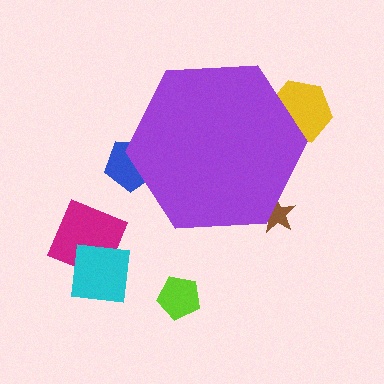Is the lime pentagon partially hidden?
No, the lime pentagon is fully visible.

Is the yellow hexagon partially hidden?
Yes, the yellow hexagon is partially hidden behind the purple hexagon.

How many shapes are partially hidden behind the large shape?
3 shapes are partially hidden.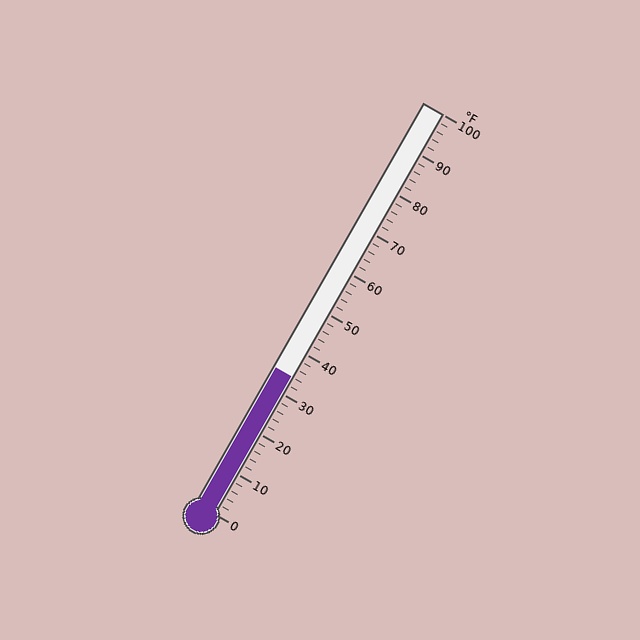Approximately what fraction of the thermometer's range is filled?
The thermometer is filled to approximately 35% of its range.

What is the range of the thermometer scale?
The thermometer scale ranges from 0°F to 100°F.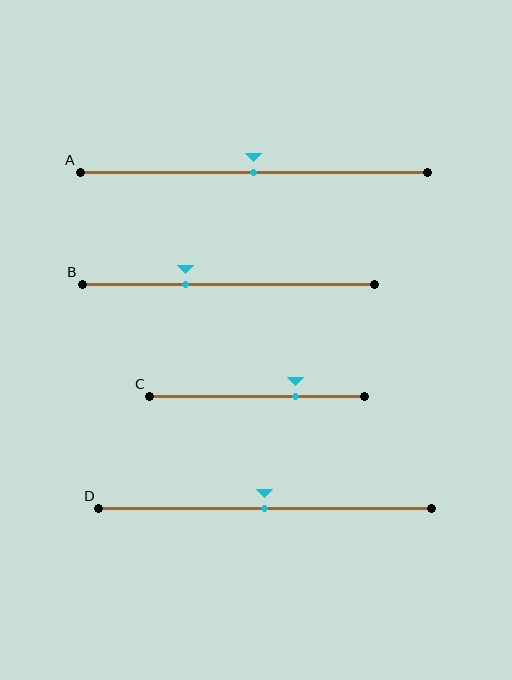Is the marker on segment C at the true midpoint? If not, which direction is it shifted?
No, the marker on segment C is shifted to the right by about 18% of the segment length.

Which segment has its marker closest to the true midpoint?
Segment A has its marker closest to the true midpoint.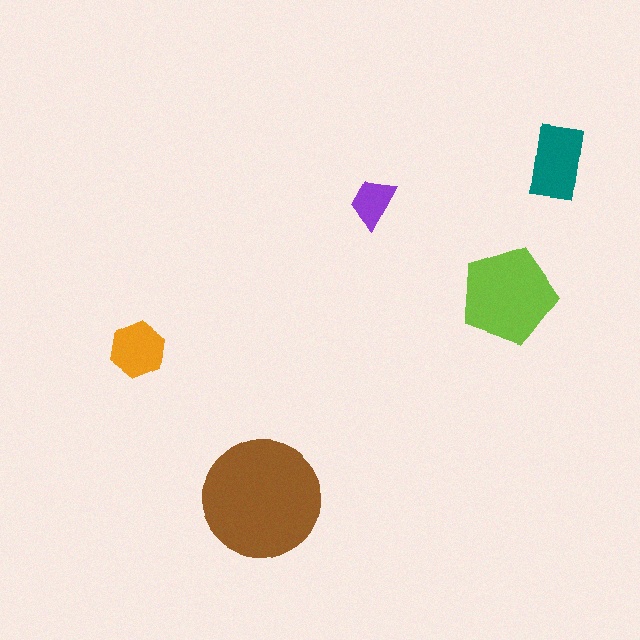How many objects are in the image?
There are 5 objects in the image.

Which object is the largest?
The brown circle.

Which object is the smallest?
The purple trapezoid.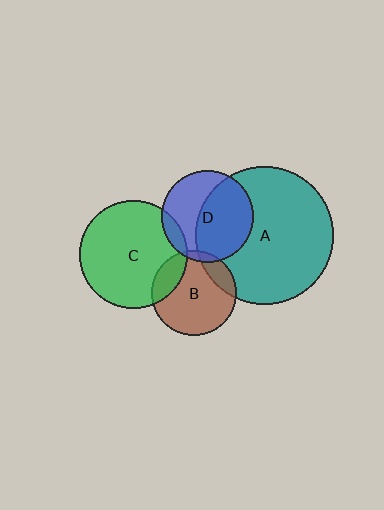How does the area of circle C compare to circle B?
Approximately 1.6 times.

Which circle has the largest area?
Circle A (teal).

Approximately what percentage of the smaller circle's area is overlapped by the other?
Approximately 20%.